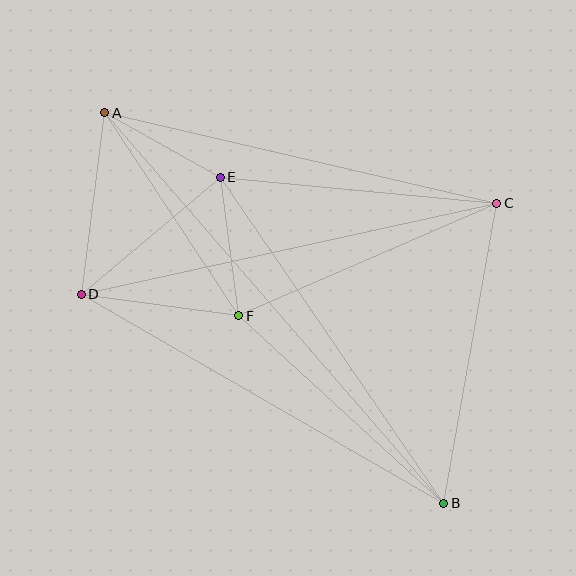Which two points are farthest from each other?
Points A and B are farthest from each other.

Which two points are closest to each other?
Points A and E are closest to each other.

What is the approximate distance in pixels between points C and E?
The distance between C and E is approximately 278 pixels.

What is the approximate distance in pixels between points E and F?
The distance between E and F is approximately 140 pixels.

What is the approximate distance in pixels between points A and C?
The distance between A and C is approximately 402 pixels.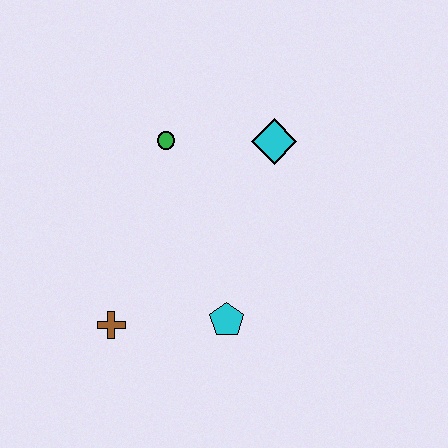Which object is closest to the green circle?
The cyan diamond is closest to the green circle.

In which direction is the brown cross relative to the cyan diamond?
The brown cross is below the cyan diamond.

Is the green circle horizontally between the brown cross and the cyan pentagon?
Yes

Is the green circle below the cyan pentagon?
No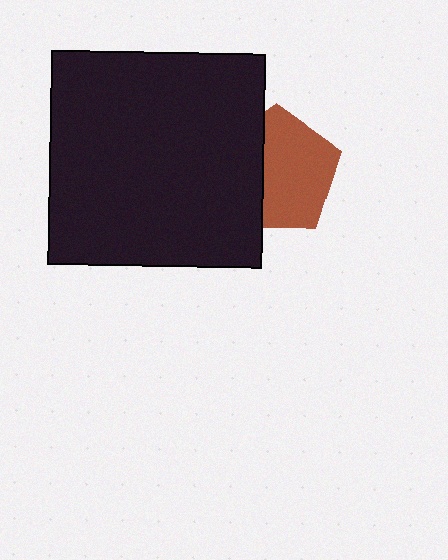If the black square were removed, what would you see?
You would see the complete brown pentagon.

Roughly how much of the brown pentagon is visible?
About half of it is visible (roughly 63%).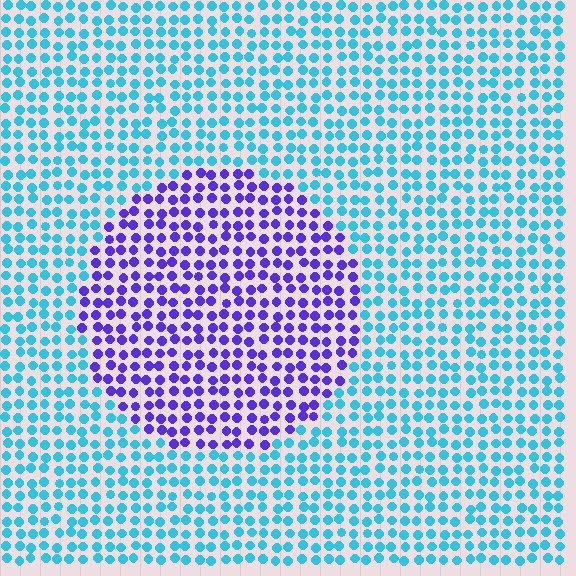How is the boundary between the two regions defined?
The boundary is defined purely by a slight shift in hue (about 64 degrees). Spacing, size, and orientation are identical on both sides.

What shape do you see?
I see a circle.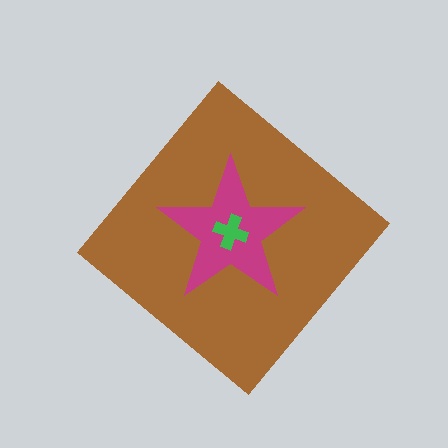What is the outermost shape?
The brown diamond.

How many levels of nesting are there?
3.